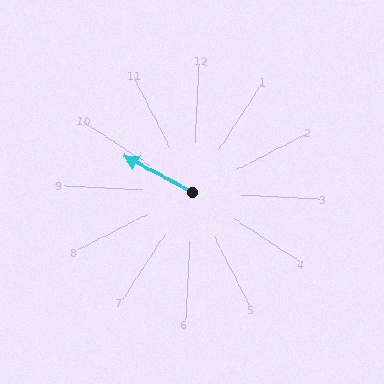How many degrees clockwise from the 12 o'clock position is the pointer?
Approximately 295 degrees.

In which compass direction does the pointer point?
Northwest.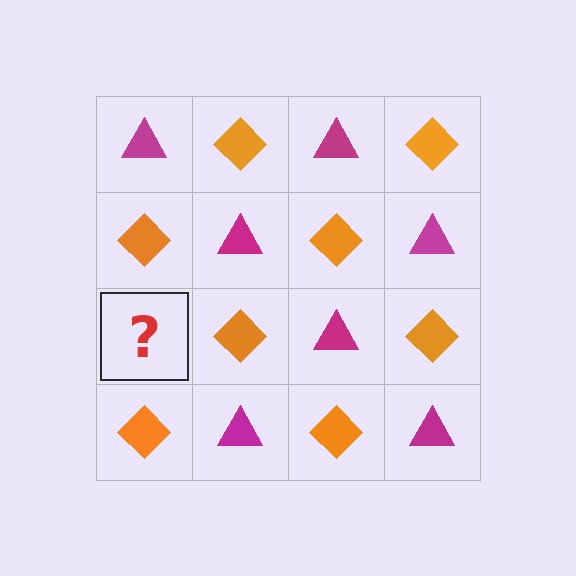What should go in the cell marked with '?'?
The missing cell should contain a magenta triangle.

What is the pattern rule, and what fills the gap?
The rule is that it alternates magenta triangle and orange diamond in a checkerboard pattern. The gap should be filled with a magenta triangle.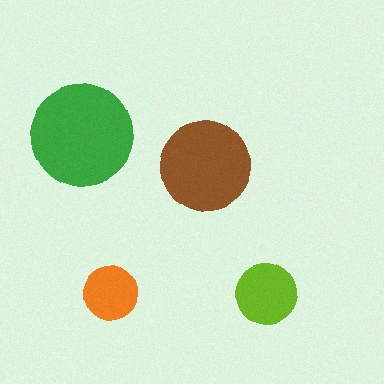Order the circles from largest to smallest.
the green one, the brown one, the lime one, the orange one.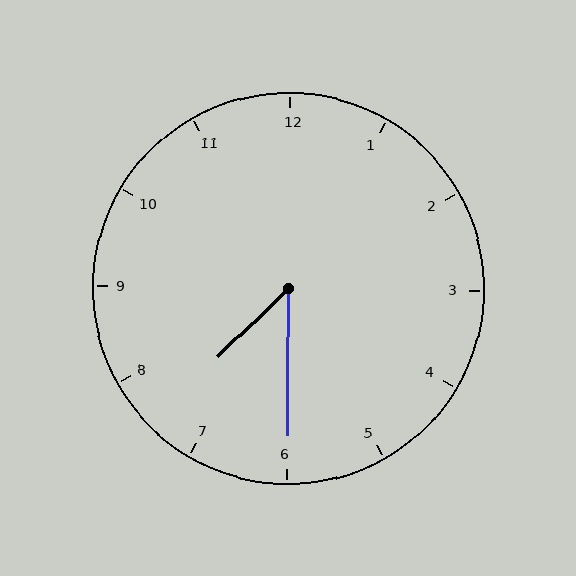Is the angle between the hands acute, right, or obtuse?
It is acute.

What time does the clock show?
7:30.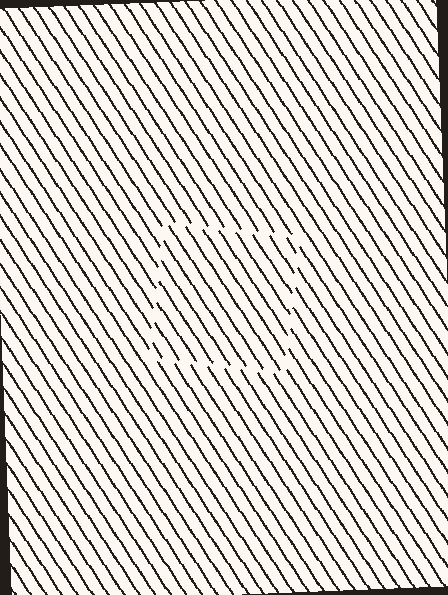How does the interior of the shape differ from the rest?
The interior of the shape contains the same grating, shifted by half a period — the contour is defined by the phase discontinuity where line-ends from the inner and outer gratings abut.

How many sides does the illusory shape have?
4 sides — the line-ends trace a square.